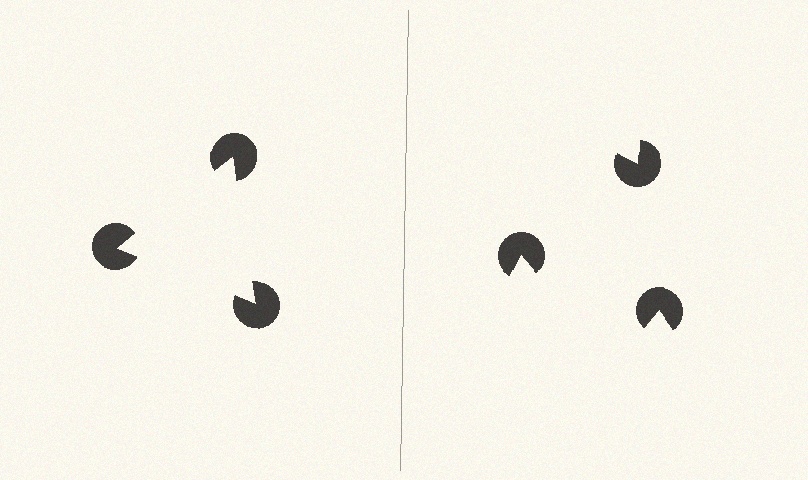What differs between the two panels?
The pac-man discs are positioned identically on both sides; only the wedge orientations differ. On the left they align to a triangle; on the right they are misaligned.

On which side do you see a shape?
An illusory triangle appears on the left side. On the right side the wedge cuts are rotated, so no coherent shape forms.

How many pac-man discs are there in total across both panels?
6 — 3 on each side.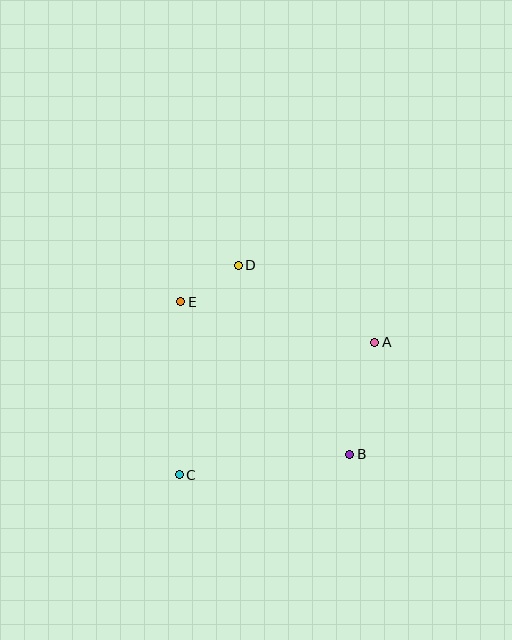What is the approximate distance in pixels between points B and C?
The distance between B and C is approximately 172 pixels.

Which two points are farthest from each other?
Points A and C are farthest from each other.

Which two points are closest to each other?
Points D and E are closest to each other.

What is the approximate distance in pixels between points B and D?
The distance between B and D is approximately 219 pixels.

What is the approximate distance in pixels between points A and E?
The distance between A and E is approximately 198 pixels.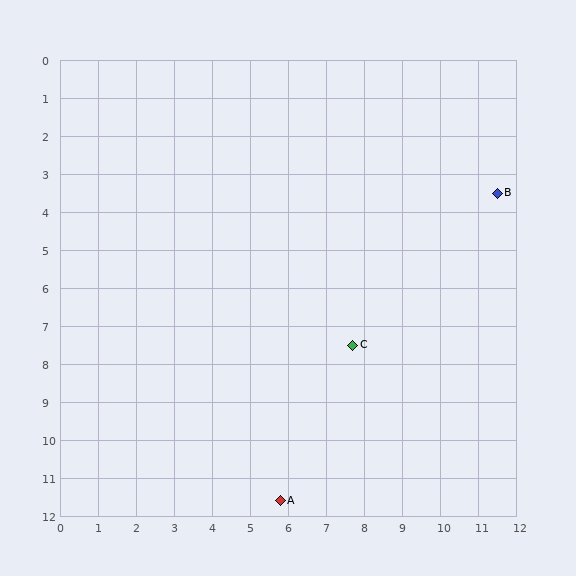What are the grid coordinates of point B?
Point B is at approximately (11.5, 3.5).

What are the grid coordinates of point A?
Point A is at approximately (5.8, 11.6).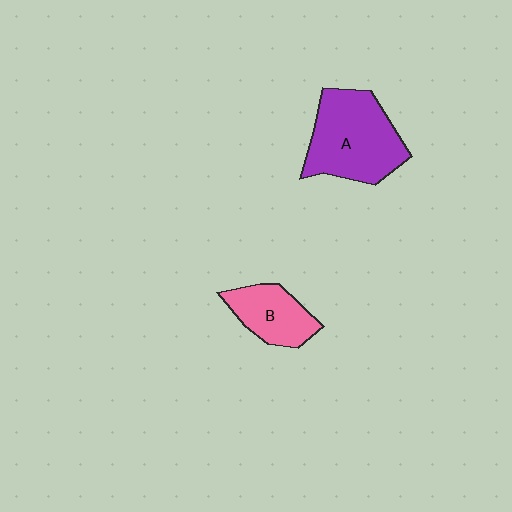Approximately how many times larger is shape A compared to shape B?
Approximately 1.8 times.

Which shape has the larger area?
Shape A (purple).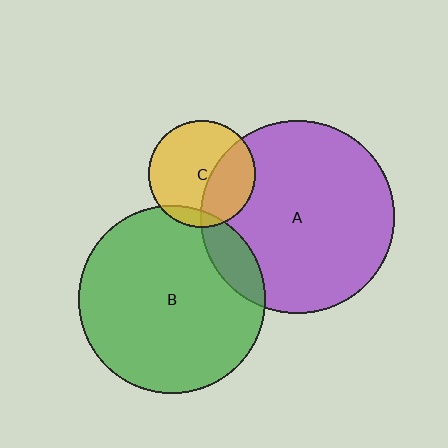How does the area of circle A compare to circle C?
Approximately 3.3 times.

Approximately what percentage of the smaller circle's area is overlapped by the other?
Approximately 10%.